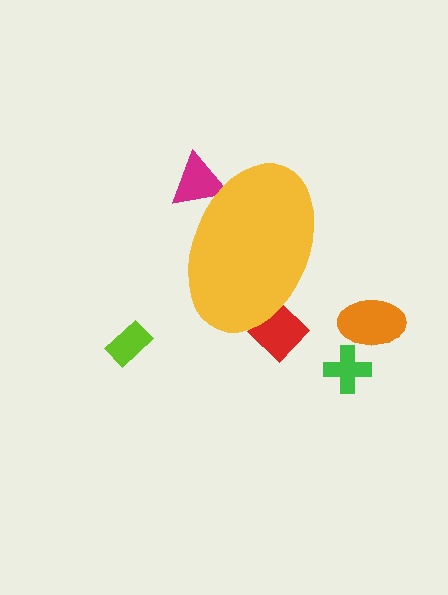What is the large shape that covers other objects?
A yellow ellipse.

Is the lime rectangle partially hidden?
No, the lime rectangle is fully visible.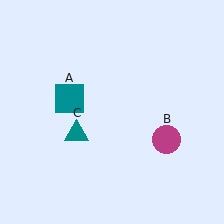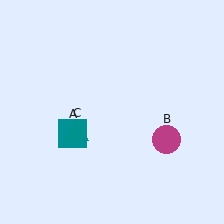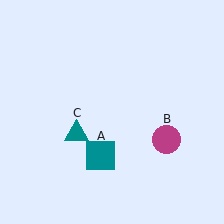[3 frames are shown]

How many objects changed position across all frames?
1 object changed position: teal square (object A).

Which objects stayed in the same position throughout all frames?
Magenta circle (object B) and teal triangle (object C) remained stationary.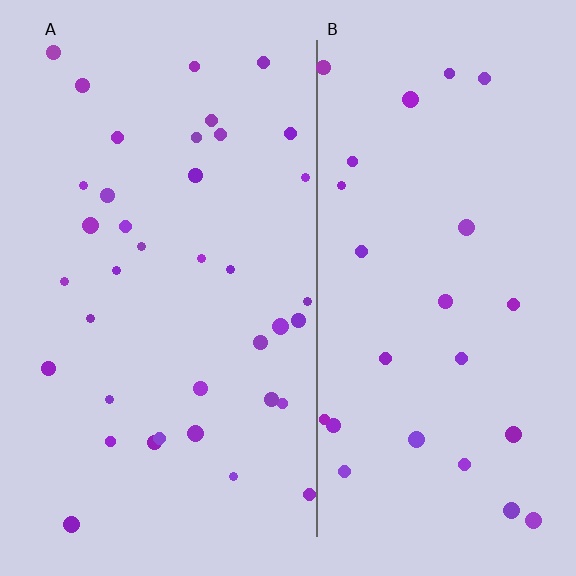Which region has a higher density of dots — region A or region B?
A (the left).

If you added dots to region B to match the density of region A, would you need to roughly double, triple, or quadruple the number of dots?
Approximately double.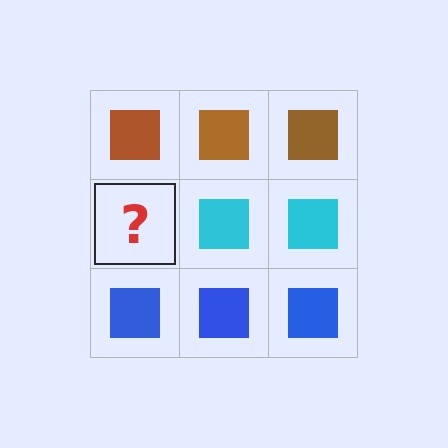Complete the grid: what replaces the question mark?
The question mark should be replaced with a cyan square.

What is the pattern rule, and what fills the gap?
The rule is that each row has a consistent color. The gap should be filled with a cyan square.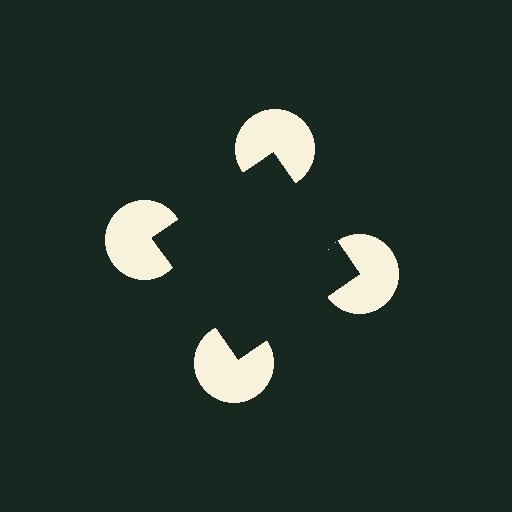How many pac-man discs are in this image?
There are 4 — one at each vertex of the illusory square.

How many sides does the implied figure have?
4 sides.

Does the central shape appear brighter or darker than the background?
It typically appears slightly darker than the background, even though no actual brightness change is drawn.